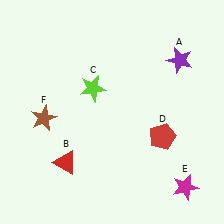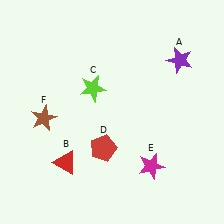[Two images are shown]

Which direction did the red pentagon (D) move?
The red pentagon (D) moved left.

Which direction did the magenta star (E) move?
The magenta star (E) moved left.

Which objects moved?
The objects that moved are: the red pentagon (D), the magenta star (E).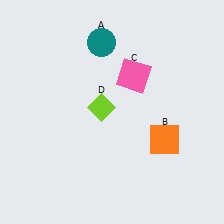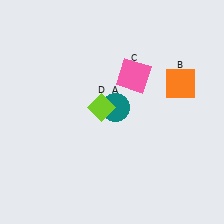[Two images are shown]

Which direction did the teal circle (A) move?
The teal circle (A) moved down.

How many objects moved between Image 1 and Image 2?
2 objects moved between the two images.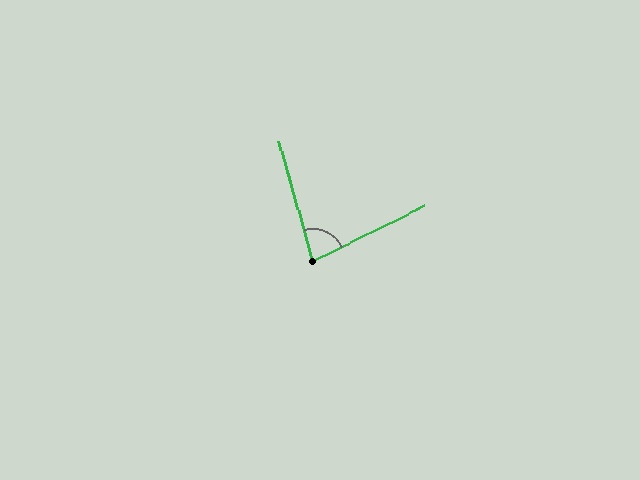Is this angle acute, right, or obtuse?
It is acute.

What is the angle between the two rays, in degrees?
Approximately 80 degrees.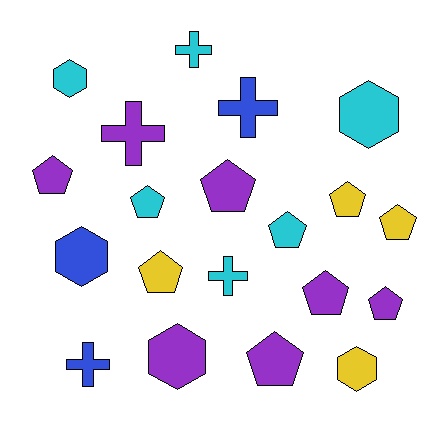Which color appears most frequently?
Purple, with 7 objects.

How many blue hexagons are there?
There is 1 blue hexagon.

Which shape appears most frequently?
Pentagon, with 10 objects.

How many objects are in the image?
There are 20 objects.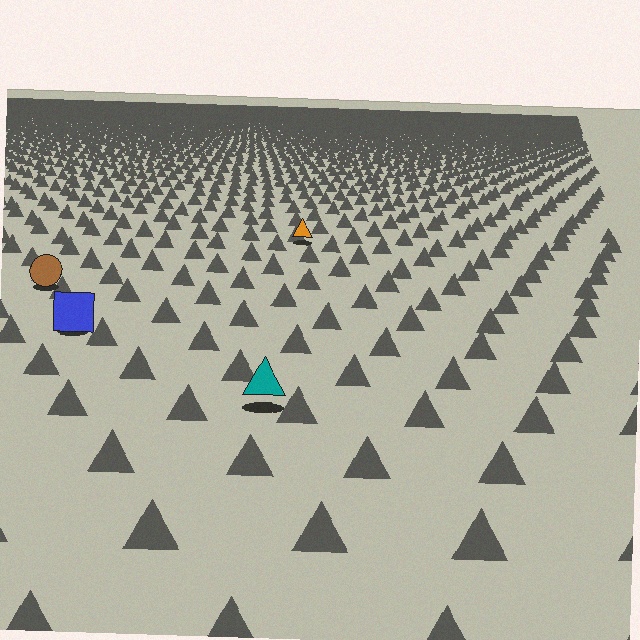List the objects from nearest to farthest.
From nearest to farthest: the teal triangle, the blue square, the brown circle, the orange triangle.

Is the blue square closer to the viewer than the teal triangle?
No. The teal triangle is closer — you can tell from the texture gradient: the ground texture is coarser near it.